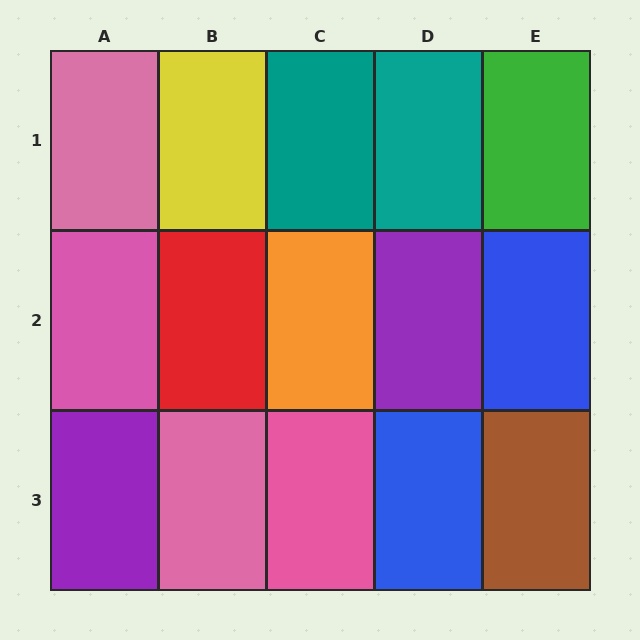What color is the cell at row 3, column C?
Pink.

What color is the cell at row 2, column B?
Red.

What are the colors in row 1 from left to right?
Pink, yellow, teal, teal, green.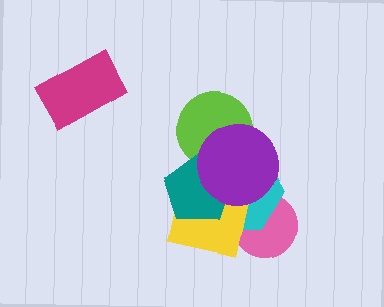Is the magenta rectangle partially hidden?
No, no other shape covers it.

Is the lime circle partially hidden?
Yes, it is partially covered by another shape.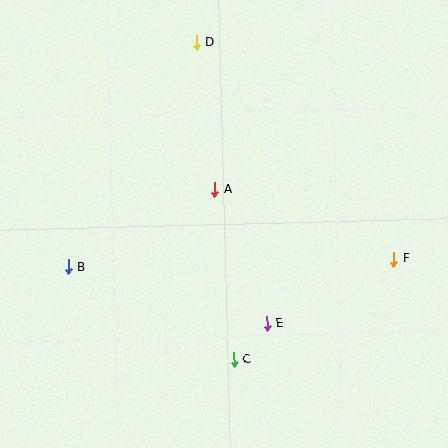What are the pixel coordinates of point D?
Point D is at (196, 42).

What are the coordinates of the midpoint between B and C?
The midpoint between B and C is at (151, 313).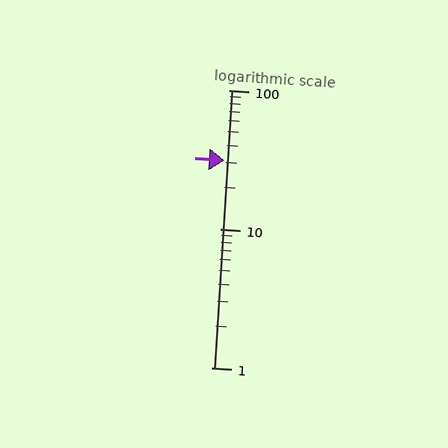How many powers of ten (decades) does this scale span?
The scale spans 2 decades, from 1 to 100.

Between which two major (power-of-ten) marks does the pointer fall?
The pointer is between 10 and 100.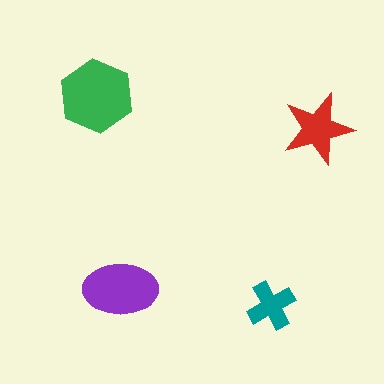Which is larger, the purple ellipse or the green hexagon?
The green hexagon.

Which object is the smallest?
The teal cross.